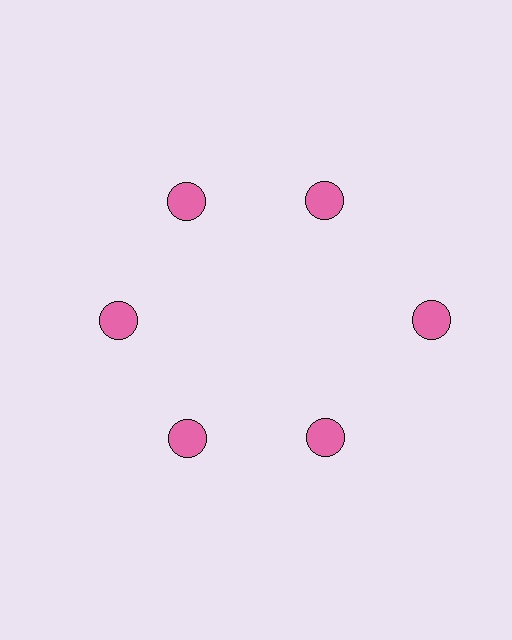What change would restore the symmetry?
The symmetry would be restored by moving it inward, back onto the ring so that all 6 circles sit at equal angles and equal distance from the center.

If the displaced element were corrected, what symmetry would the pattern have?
It would have 6-fold rotational symmetry — the pattern would map onto itself every 60 degrees.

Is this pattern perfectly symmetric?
No. The 6 pink circles are arranged in a ring, but one element near the 3 o'clock position is pushed outward from the center, breaking the 6-fold rotational symmetry.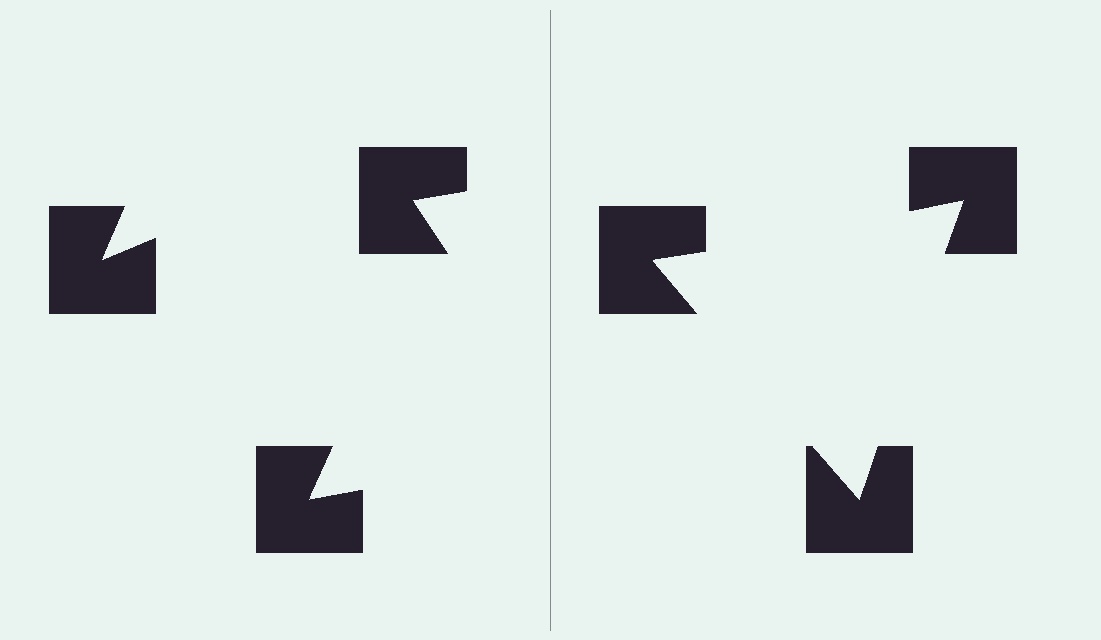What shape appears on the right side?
An illusory triangle.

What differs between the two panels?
The notched squares are positioned identically on both sides; only the wedge orientations differ. On the right they align to a triangle; on the left they are misaligned.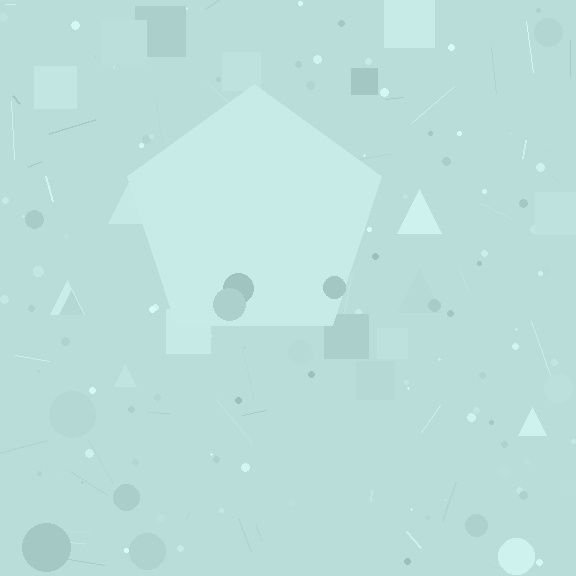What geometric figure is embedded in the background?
A pentagon is embedded in the background.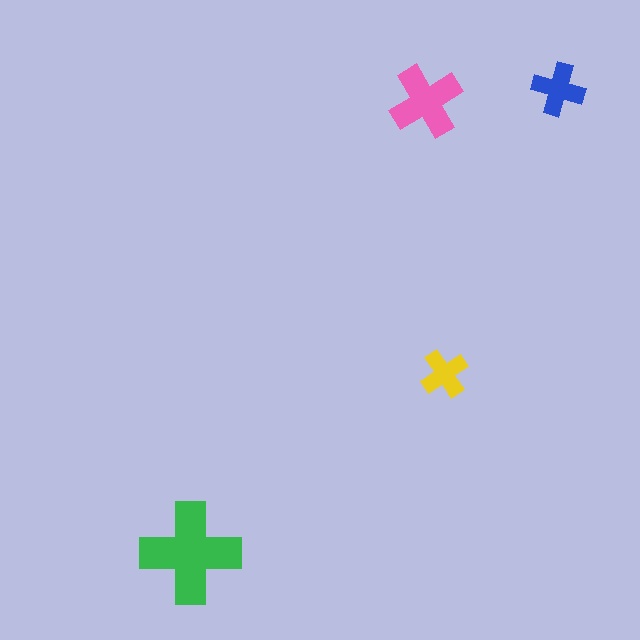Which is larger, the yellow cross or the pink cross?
The pink one.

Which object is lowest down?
The green cross is bottommost.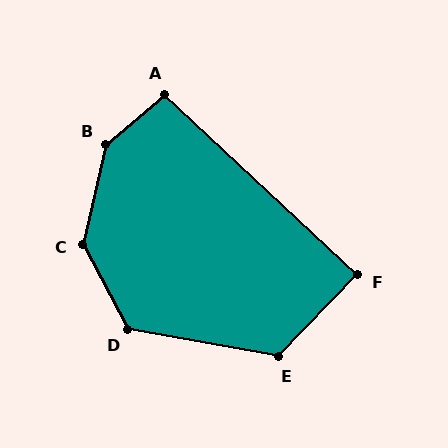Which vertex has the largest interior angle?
B, at approximately 143 degrees.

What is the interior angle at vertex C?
Approximately 139 degrees (obtuse).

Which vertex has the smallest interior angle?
F, at approximately 89 degrees.